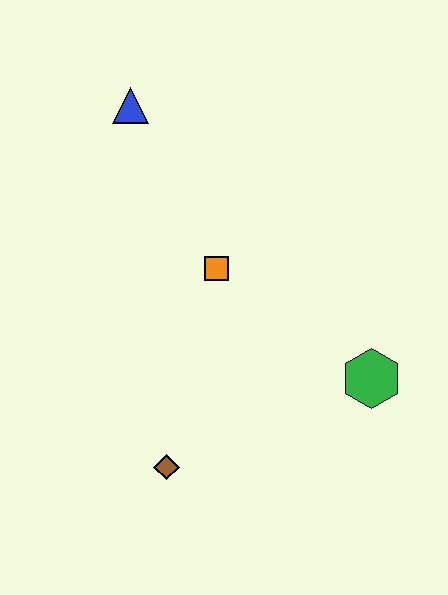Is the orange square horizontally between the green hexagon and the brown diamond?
Yes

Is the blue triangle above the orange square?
Yes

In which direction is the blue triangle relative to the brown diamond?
The blue triangle is above the brown diamond.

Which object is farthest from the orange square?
The brown diamond is farthest from the orange square.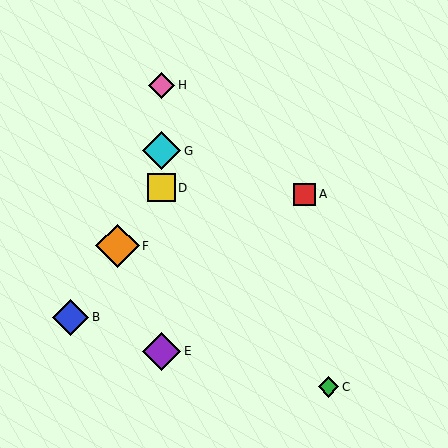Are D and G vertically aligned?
Yes, both are at x≈162.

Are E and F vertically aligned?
No, E is at x≈162 and F is at x≈117.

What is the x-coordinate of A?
Object A is at x≈305.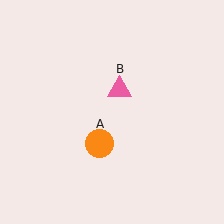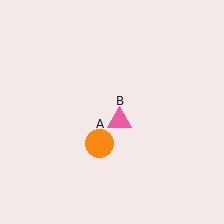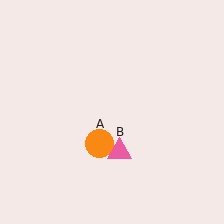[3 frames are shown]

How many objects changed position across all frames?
1 object changed position: pink triangle (object B).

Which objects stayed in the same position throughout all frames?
Orange circle (object A) remained stationary.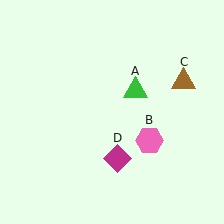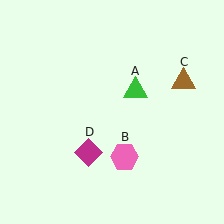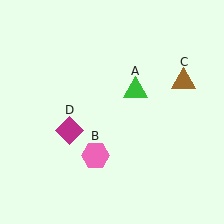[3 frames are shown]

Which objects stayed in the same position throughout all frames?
Green triangle (object A) and brown triangle (object C) remained stationary.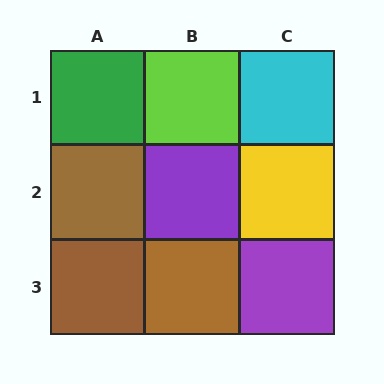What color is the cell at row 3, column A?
Brown.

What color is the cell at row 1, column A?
Green.